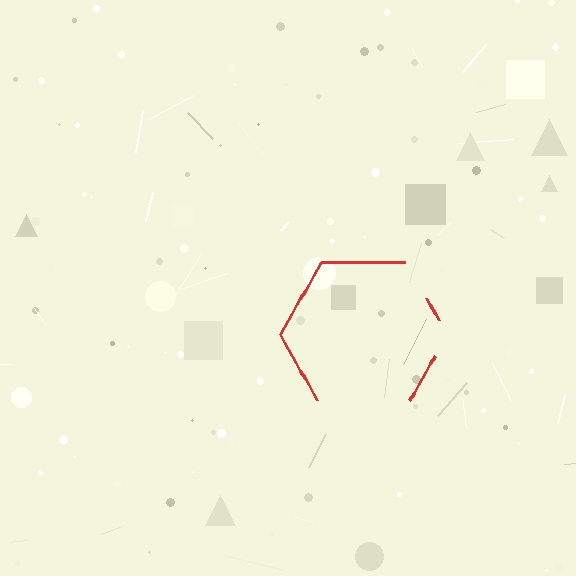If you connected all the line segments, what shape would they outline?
They would outline a hexagon.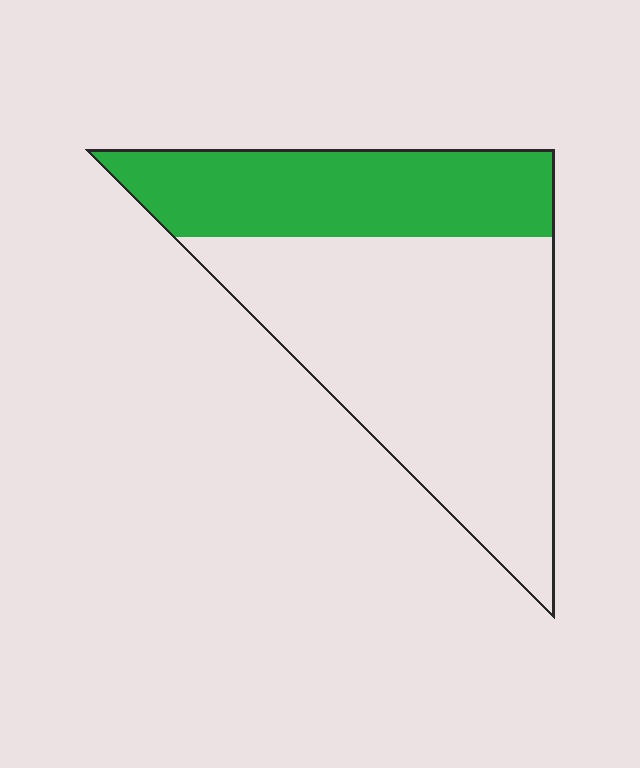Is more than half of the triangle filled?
No.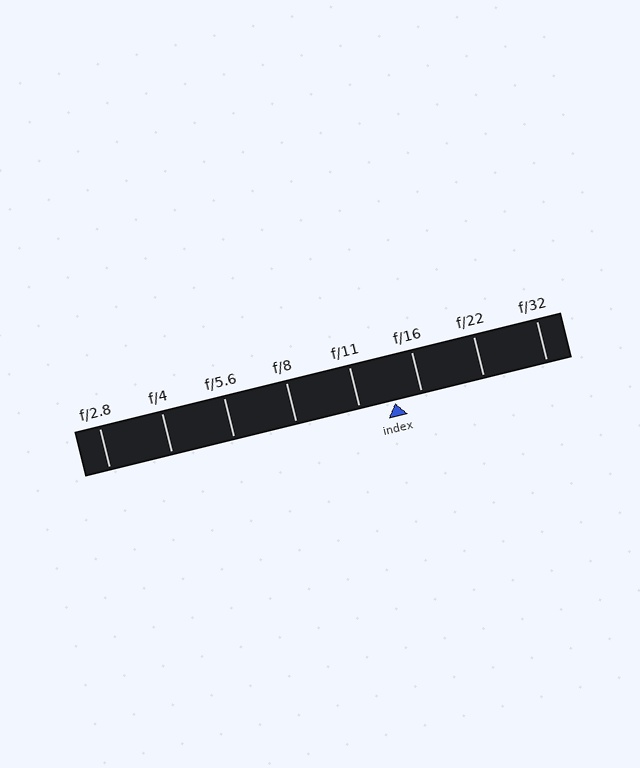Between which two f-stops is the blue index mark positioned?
The index mark is between f/11 and f/16.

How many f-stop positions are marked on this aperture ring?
There are 8 f-stop positions marked.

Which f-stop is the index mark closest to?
The index mark is closest to f/16.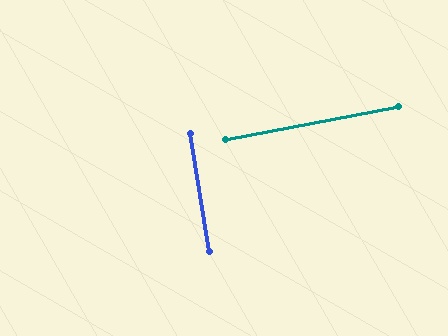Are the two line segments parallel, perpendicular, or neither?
Perpendicular — they meet at approximately 89°.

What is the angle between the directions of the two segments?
Approximately 89 degrees.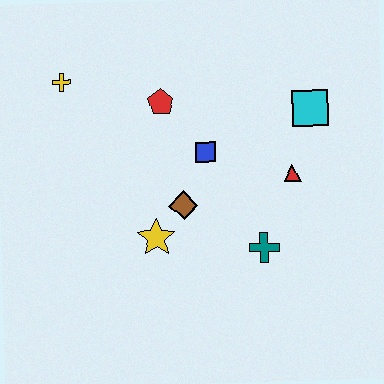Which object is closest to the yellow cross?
The red pentagon is closest to the yellow cross.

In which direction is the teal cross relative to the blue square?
The teal cross is below the blue square.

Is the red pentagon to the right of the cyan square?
No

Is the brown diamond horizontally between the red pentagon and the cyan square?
Yes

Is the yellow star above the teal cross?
Yes